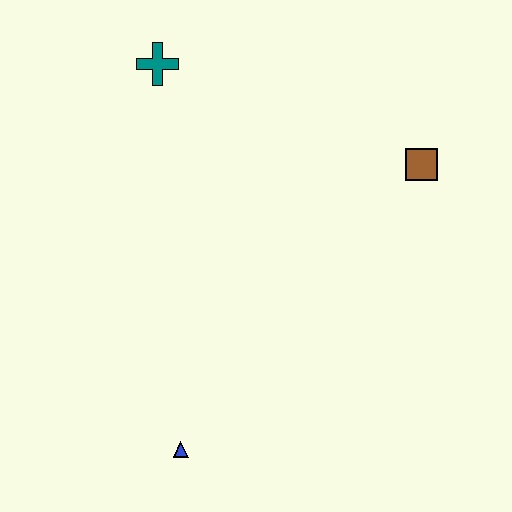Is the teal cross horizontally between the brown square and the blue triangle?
No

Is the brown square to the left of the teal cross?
No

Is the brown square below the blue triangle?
No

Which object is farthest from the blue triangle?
The teal cross is farthest from the blue triangle.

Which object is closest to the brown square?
The teal cross is closest to the brown square.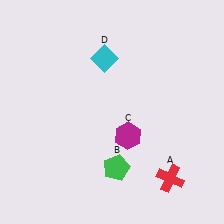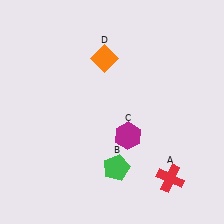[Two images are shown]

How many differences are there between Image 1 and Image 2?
There is 1 difference between the two images.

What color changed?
The diamond (D) changed from cyan in Image 1 to orange in Image 2.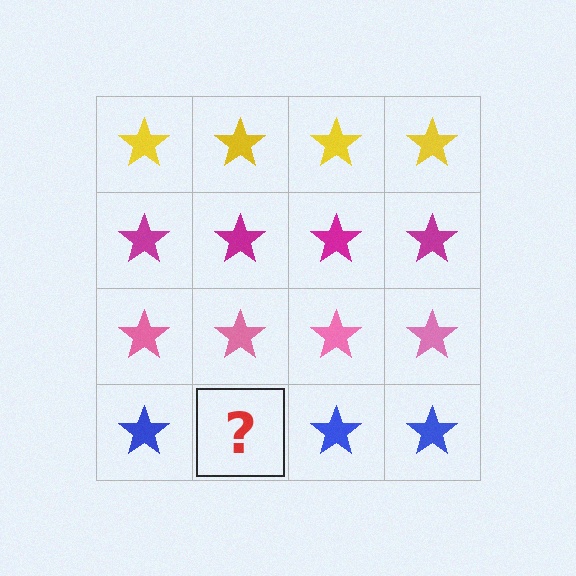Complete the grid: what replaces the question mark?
The question mark should be replaced with a blue star.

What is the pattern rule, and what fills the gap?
The rule is that each row has a consistent color. The gap should be filled with a blue star.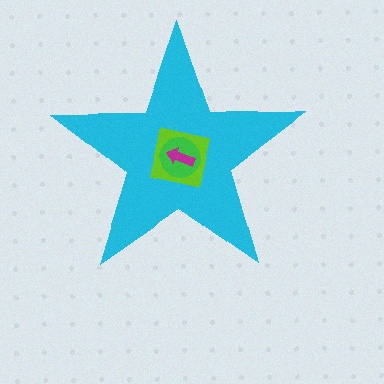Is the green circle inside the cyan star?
Yes.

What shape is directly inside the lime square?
The green circle.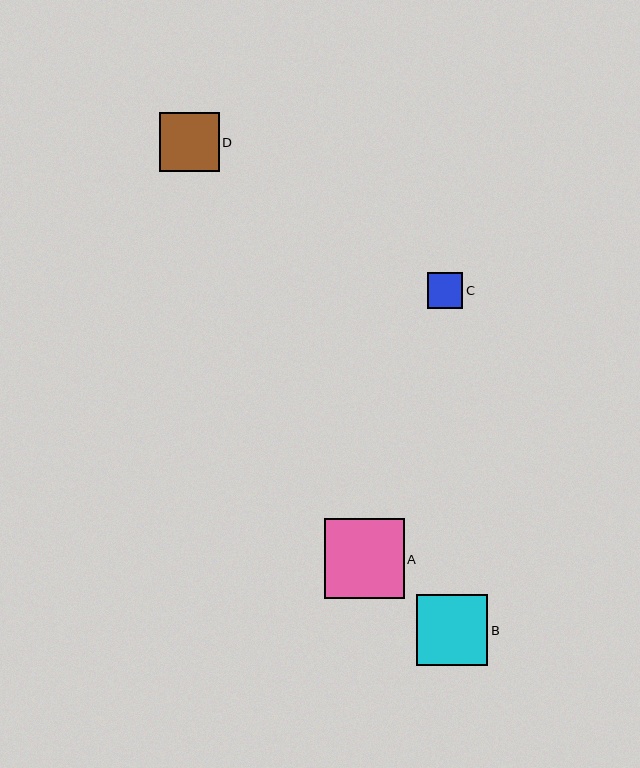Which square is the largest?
Square A is the largest with a size of approximately 80 pixels.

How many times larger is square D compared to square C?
Square D is approximately 1.7 times the size of square C.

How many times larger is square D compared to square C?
Square D is approximately 1.7 times the size of square C.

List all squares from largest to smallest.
From largest to smallest: A, B, D, C.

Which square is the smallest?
Square C is the smallest with a size of approximately 36 pixels.